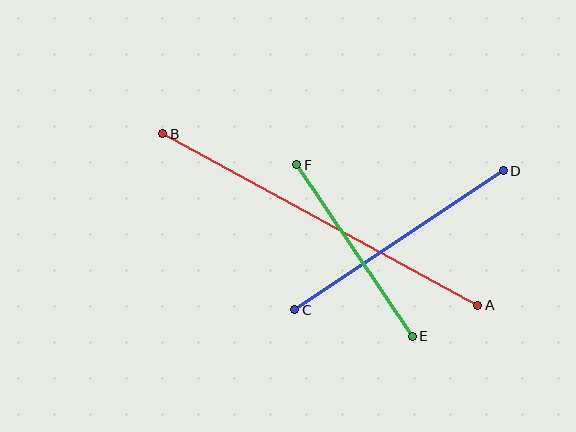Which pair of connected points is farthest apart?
Points A and B are farthest apart.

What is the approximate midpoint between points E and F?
The midpoint is at approximately (355, 251) pixels.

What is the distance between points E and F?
The distance is approximately 207 pixels.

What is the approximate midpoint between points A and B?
The midpoint is at approximately (320, 220) pixels.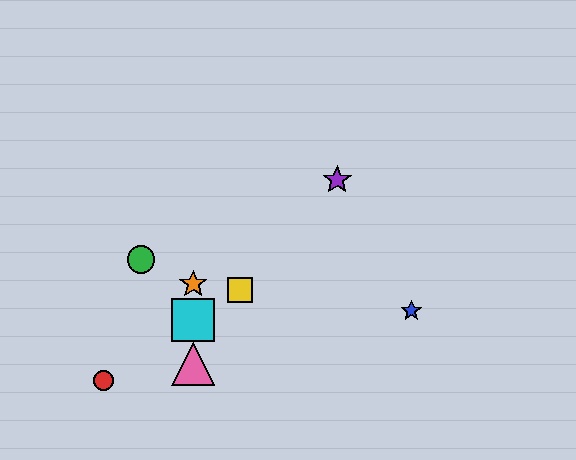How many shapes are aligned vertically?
3 shapes (the orange star, the cyan square, the pink triangle) are aligned vertically.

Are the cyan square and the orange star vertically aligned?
Yes, both are at x≈193.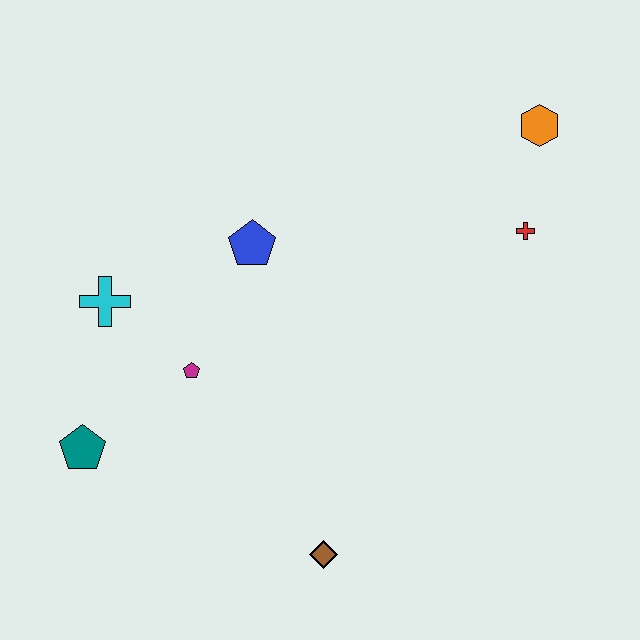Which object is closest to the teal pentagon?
The magenta pentagon is closest to the teal pentagon.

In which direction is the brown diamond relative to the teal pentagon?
The brown diamond is to the right of the teal pentagon.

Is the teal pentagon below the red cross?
Yes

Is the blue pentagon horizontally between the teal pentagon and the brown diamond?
Yes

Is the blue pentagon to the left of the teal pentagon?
No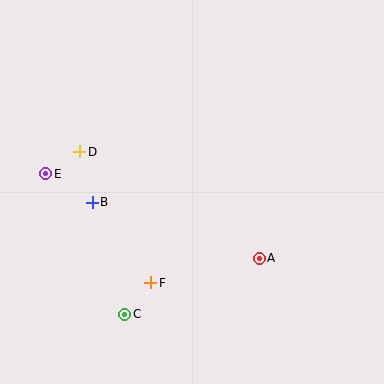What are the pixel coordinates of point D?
Point D is at (80, 152).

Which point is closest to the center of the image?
Point A at (259, 259) is closest to the center.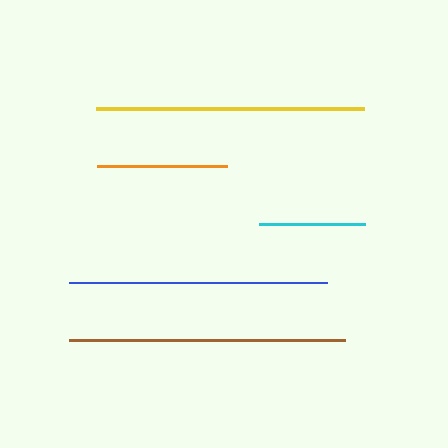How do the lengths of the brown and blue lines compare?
The brown and blue lines are approximately the same length.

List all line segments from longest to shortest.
From longest to shortest: brown, yellow, blue, orange, cyan.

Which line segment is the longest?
The brown line is the longest at approximately 275 pixels.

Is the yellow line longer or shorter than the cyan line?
The yellow line is longer than the cyan line.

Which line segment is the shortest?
The cyan line is the shortest at approximately 106 pixels.